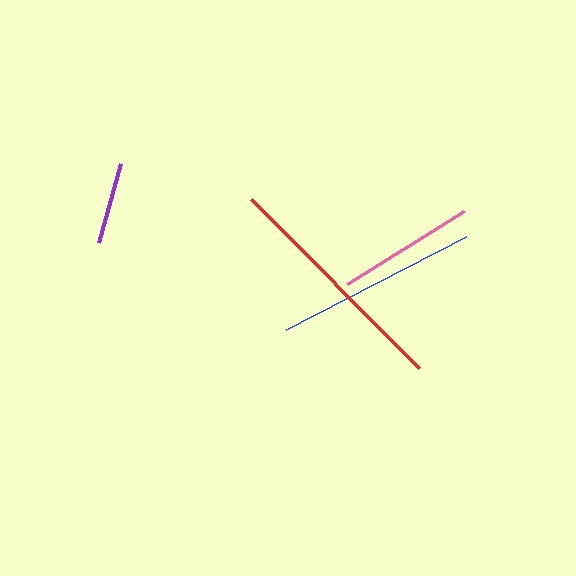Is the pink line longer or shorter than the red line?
The red line is longer than the pink line.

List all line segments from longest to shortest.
From longest to shortest: red, blue, pink, purple.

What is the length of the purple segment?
The purple segment is approximately 82 pixels long.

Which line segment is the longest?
The red line is the longest at approximately 238 pixels.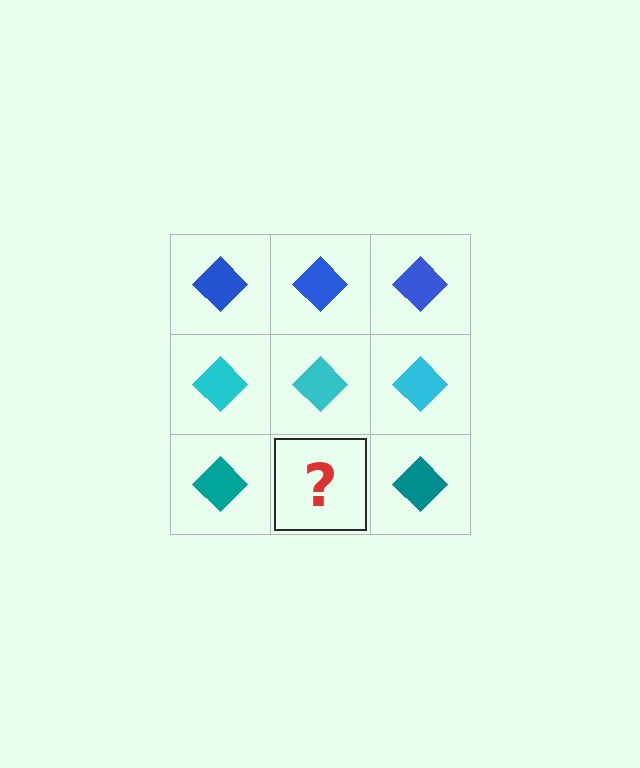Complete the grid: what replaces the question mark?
The question mark should be replaced with a teal diamond.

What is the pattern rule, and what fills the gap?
The rule is that each row has a consistent color. The gap should be filled with a teal diamond.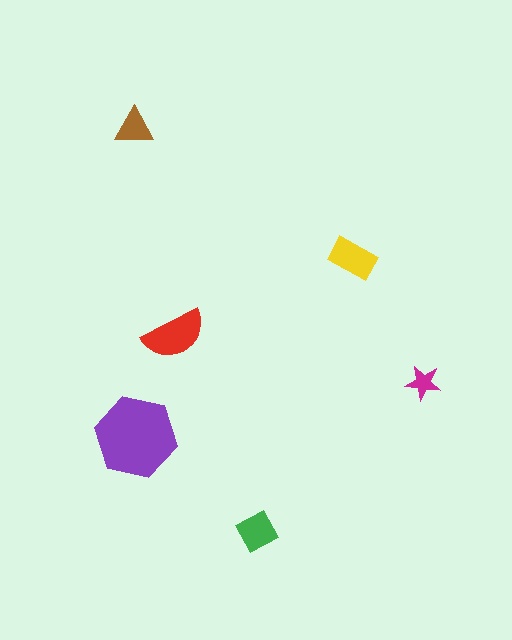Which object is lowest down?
The green square is bottommost.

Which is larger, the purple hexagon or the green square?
The purple hexagon.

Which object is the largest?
The purple hexagon.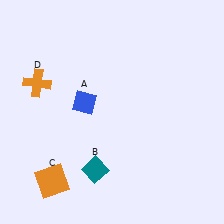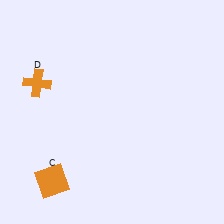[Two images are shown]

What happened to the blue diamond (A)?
The blue diamond (A) was removed in Image 2. It was in the top-left area of Image 1.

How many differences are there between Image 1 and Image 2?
There are 2 differences between the two images.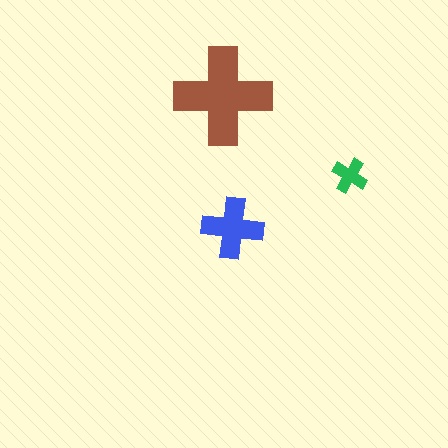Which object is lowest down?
The blue cross is bottommost.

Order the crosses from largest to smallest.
the brown one, the blue one, the green one.